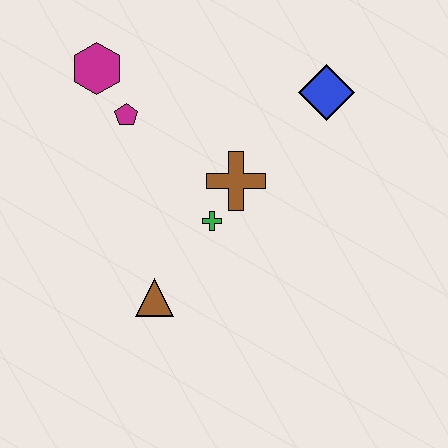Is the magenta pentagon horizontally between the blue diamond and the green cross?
No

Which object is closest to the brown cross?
The green cross is closest to the brown cross.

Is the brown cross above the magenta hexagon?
No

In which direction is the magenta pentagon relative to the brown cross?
The magenta pentagon is to the left of the brown cross.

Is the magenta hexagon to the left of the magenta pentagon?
Yes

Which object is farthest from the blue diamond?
The brown triangle is farthest from the blue diamond.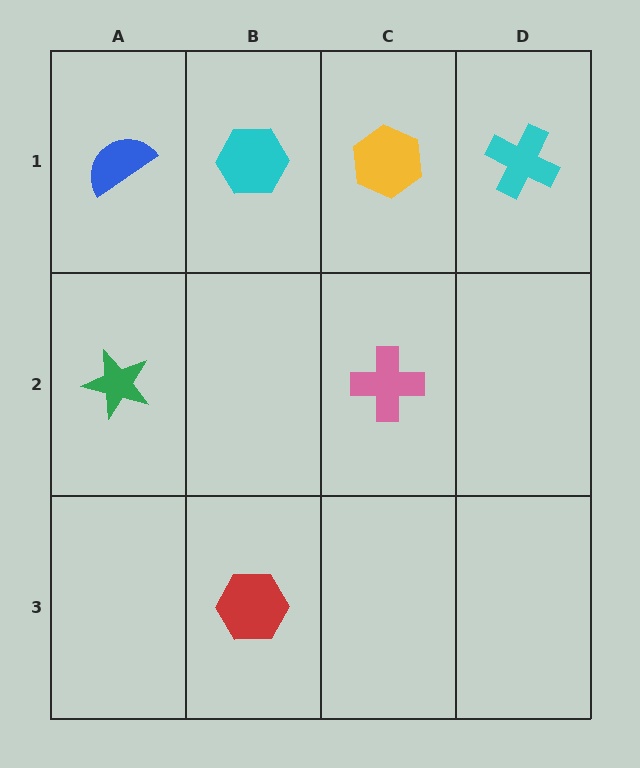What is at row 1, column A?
A blue semicircle.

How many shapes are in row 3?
1 shape.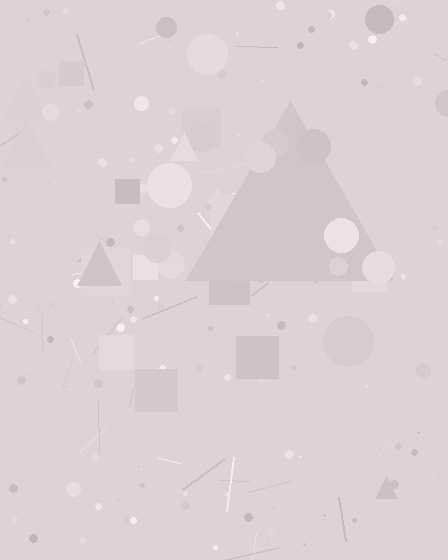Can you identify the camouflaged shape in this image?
The camouflaged shape is a triangle.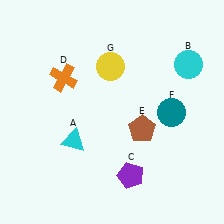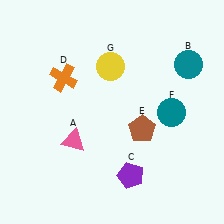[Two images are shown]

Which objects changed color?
A changed from cyan to pink. B changed from cyan to teal.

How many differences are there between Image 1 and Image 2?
There are 2 differences between the two images.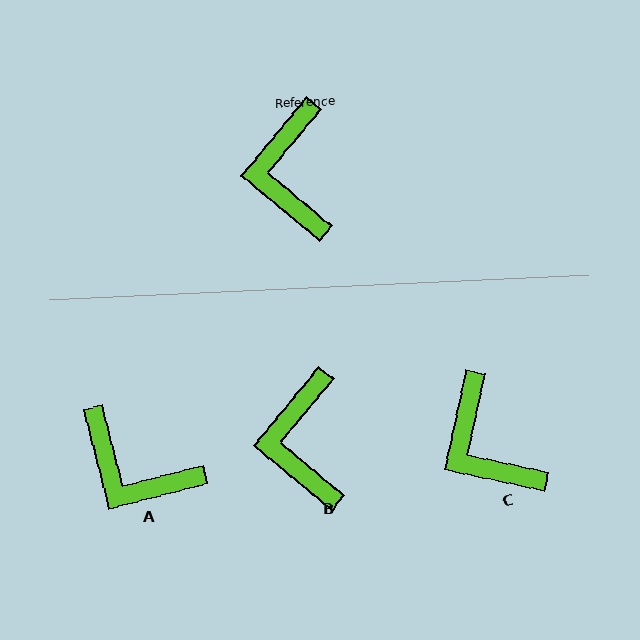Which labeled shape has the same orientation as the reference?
B.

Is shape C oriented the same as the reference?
No, it is off by about 27 degrees.